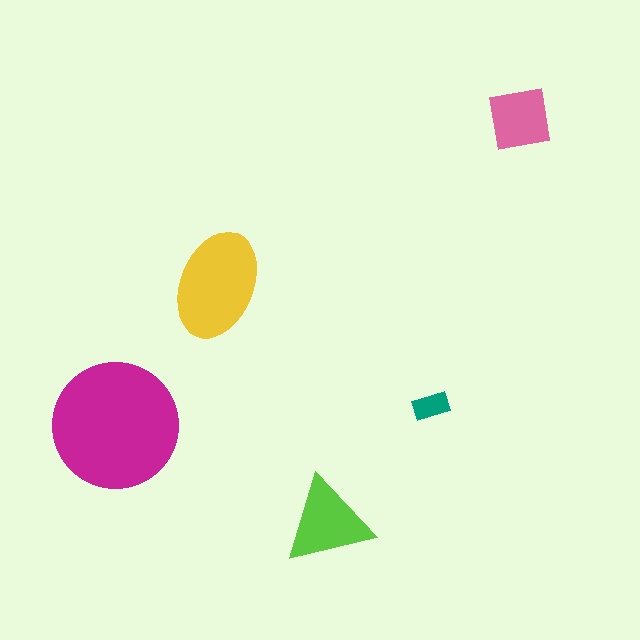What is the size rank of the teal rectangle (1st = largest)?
5th.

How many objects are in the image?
There are 5 objects in the image.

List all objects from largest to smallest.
The magenta circle, the yellow ellipse, the lime triangle, the pink square, the teal rectangle.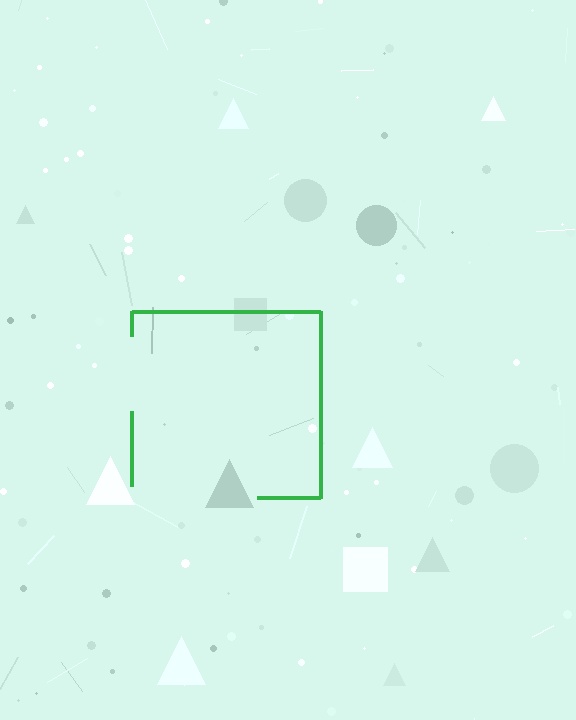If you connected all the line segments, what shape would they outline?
They would outline a square.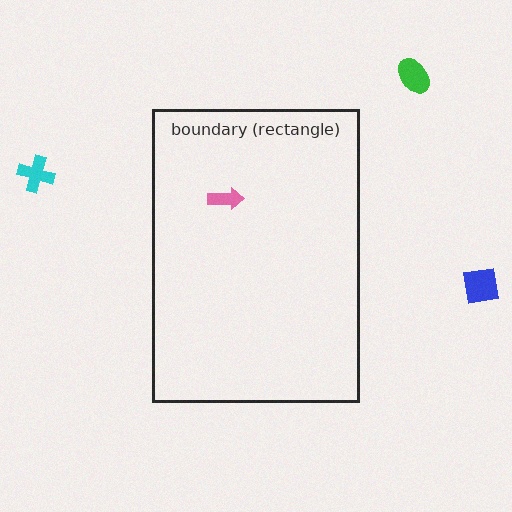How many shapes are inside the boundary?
1 inside, 3 outside.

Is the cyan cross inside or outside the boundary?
Outside.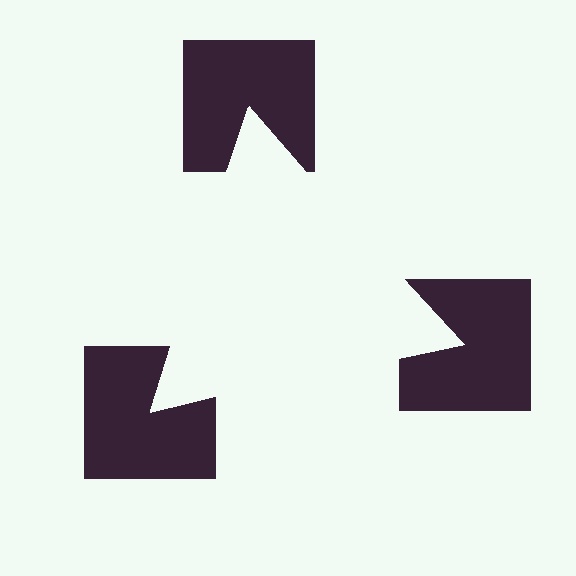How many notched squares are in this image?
There are 3 — one at each vertex of the illusory triangle.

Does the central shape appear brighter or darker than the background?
It typically appears slightly brighter than the background, even though no actual brightness change is drawn.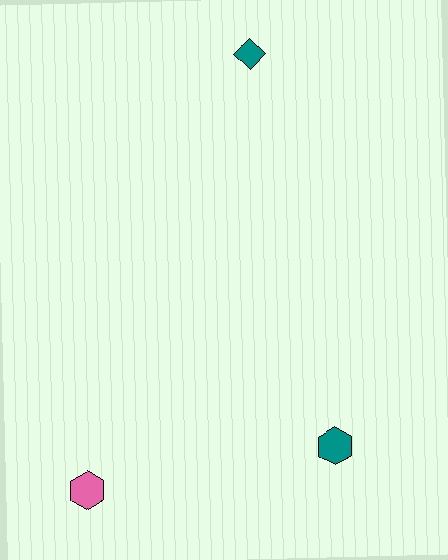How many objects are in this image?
There are 3 objects.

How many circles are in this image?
There are no circles.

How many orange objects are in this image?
There are no orange objects.